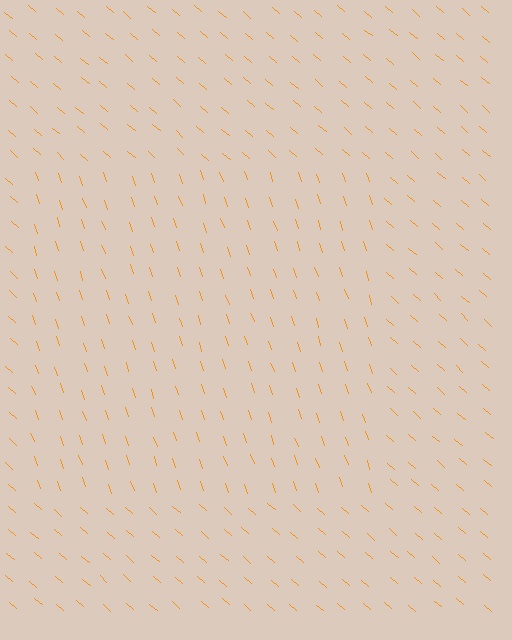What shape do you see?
I see a rectangle.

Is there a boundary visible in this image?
Yes, there is a texture boundary formed by a change in line orientation.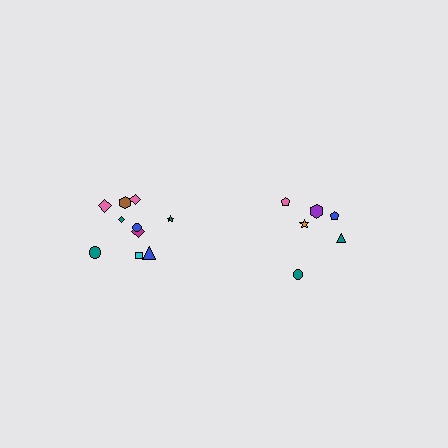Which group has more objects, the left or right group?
The left group.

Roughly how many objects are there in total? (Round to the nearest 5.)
Roughly 15 objects in total.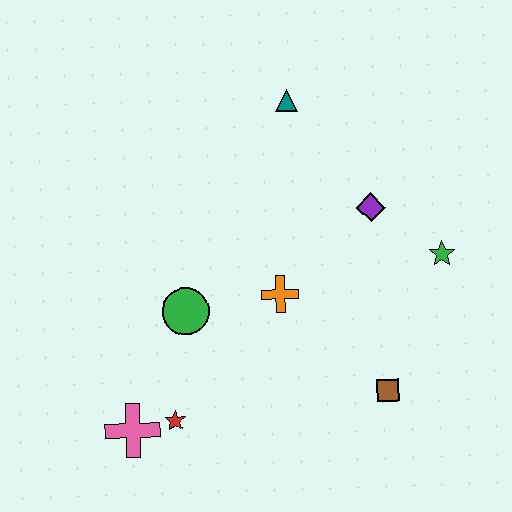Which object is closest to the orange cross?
The green circle is closest to the orange cross.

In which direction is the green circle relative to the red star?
The green circle is above the red star.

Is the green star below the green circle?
No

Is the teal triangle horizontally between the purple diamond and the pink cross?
Yes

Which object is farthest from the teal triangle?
The pink cross is farthest from the teal triangle.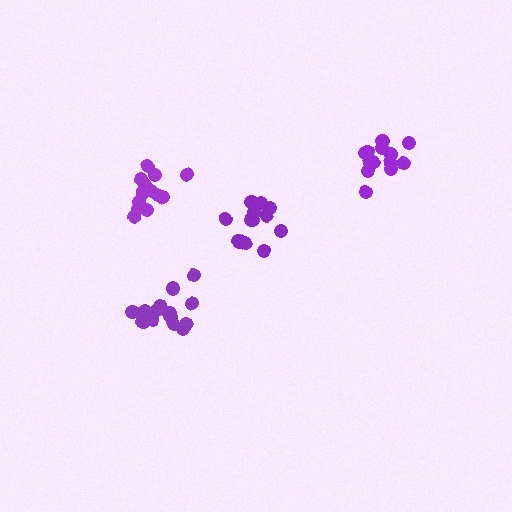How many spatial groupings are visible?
There are 4 spatial groupings.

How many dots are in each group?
Group 1: 15 dots, Group 2: 13 dots, Group 3: 14 dots, Group 4: 13 dots (55 total).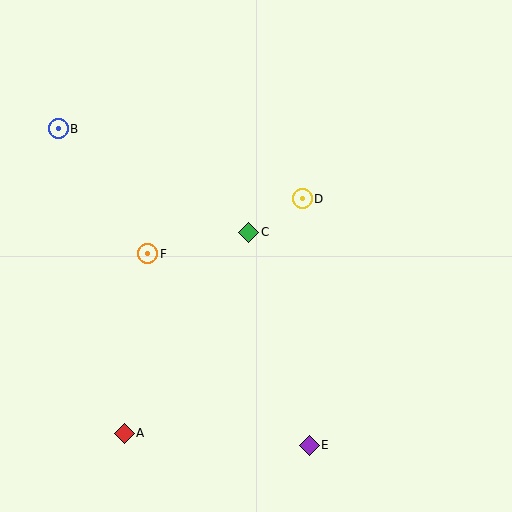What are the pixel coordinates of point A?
Point A is at (124, 433).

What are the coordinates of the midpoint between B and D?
The midpoint between B and D is at (180, 164).